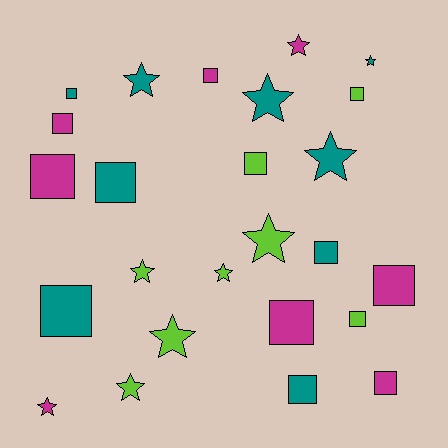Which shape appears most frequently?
Square, with 14 objects.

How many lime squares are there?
There are 3 lime squares.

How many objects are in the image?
There are 25 objects.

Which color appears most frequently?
Teal, with 9 objects.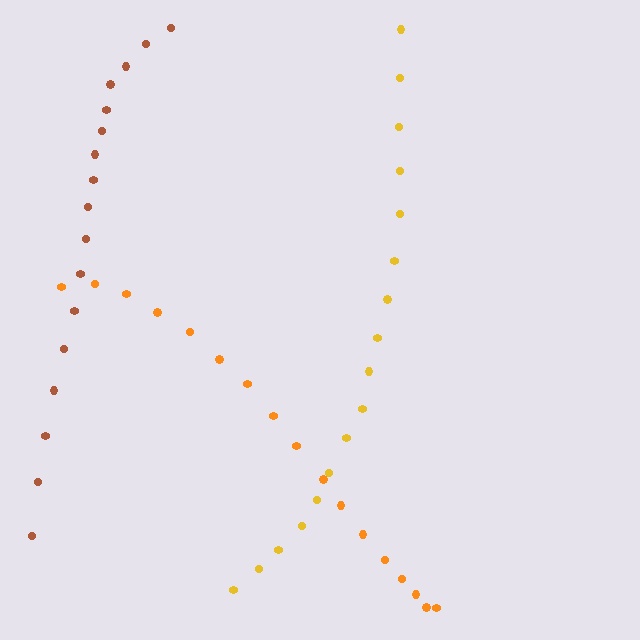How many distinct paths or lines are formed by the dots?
There are 3 distinct paths.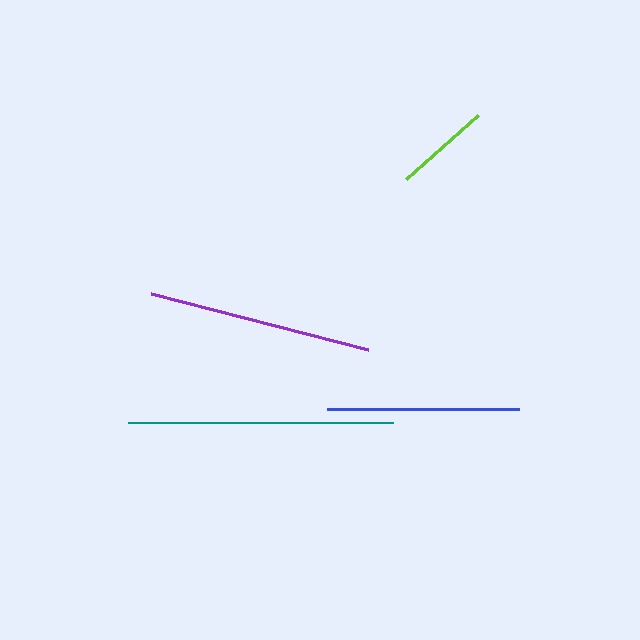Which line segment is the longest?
The teal line is the longest at approximately 266 pixels.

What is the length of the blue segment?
The blue segment is approximately 192 pixels long.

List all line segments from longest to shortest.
From longest to shortest: teal, purple, blue, lime.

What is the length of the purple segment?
The purple segment is approximately 224 pixels long.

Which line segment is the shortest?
The lime line is the shortest at approximately 97 pixels.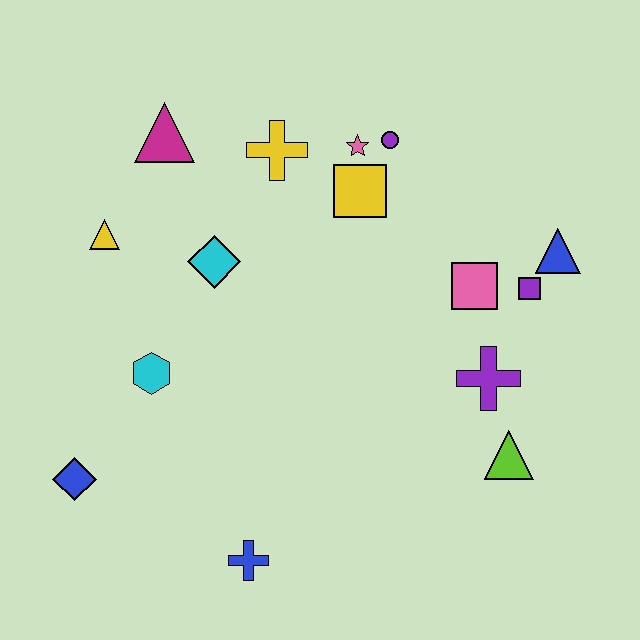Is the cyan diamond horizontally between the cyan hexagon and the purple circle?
Yes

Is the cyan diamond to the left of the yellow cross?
Yes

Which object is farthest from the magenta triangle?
The lime triangle is farthest from the magenta triangle.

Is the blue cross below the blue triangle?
Yes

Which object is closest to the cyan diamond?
The yellow triangle is closest to the cyan diamond.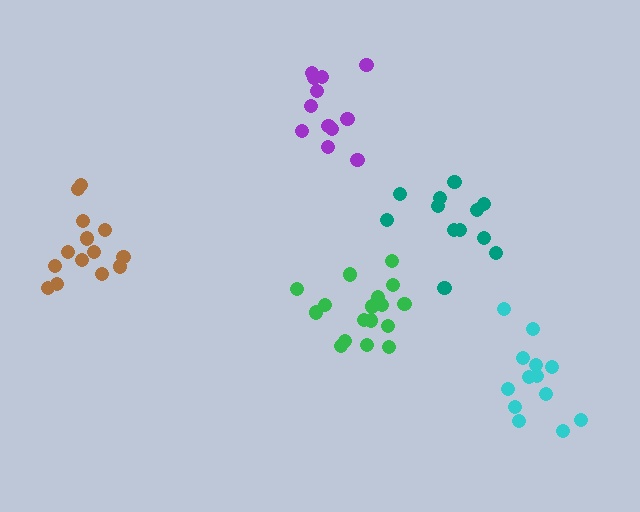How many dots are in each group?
Group 1: 15 dots, Group 2: 12 dots, Group 3: 13 dots, Group 4: 12 dots, Group 5: 17 dots (69 total).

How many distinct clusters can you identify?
There are 5 distinct clusters.